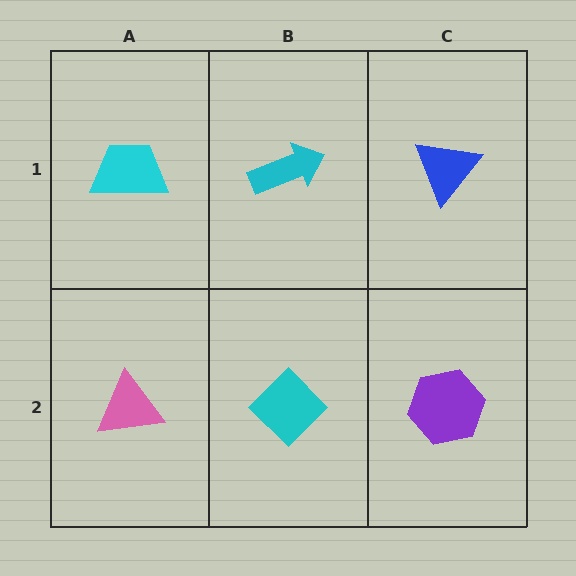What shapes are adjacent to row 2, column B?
A cyan arrow (row 1, column B), a pink triangle (row 2, column A), a purple hexagon (row 2, column C).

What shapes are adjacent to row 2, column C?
A blue triangle (row 1, column C), a cyan diamond (row 2, column B).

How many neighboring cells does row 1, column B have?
3.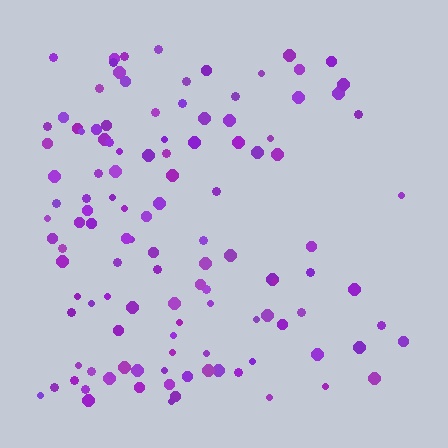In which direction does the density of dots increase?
From right to left, with the left side densest.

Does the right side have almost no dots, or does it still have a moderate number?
Still a moderate number, just noticeably fewer than the left.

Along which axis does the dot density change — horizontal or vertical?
Horizontal.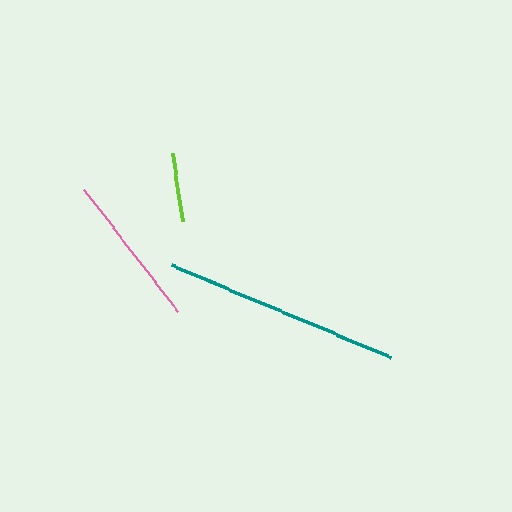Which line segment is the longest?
The teal line is the longest at approximately 237 pixels.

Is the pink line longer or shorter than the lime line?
The pink line is longer than the lime line.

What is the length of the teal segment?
The teal segment is approximately 237 pixels long.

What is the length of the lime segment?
The lime segment is approximately 68 pixels long.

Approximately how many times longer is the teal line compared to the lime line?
The teal line is approximately 3.5 times the length of the lime line.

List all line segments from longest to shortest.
From longest to shortest: teal, pink, lime.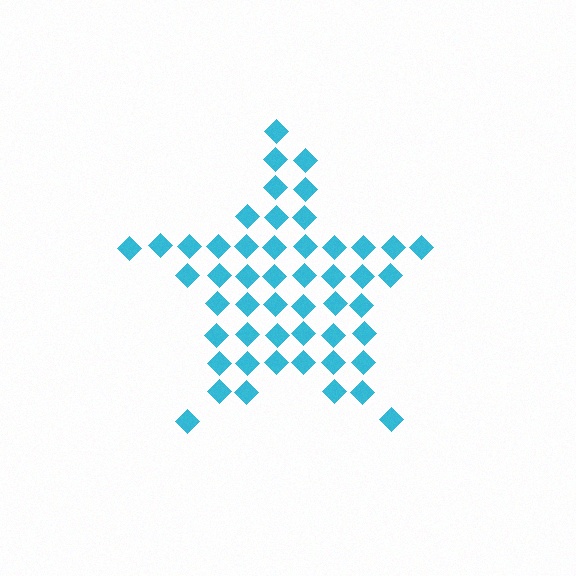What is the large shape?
The large shape is a star.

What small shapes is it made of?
It is made of small diamonds.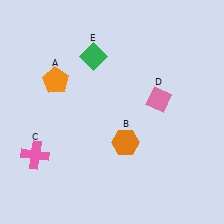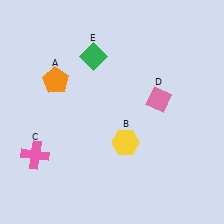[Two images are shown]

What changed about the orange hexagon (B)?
In Image 1, B is orange. In Image 2, it changed to yellow.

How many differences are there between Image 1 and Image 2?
There is 1 difference between the two images.